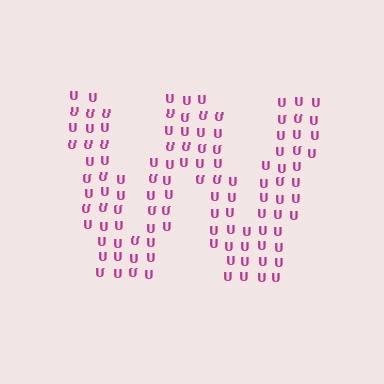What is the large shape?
The large shape is the letter W.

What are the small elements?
The small elements are letter U's.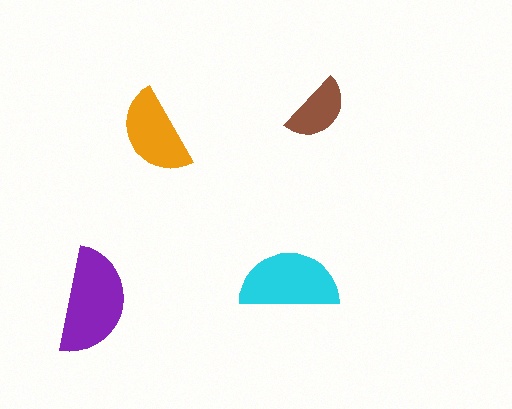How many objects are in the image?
There are 4 objects in the image.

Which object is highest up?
The brown semicircle is topmost.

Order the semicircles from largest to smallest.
the purple one, the cyan one, the orange one, the brown one.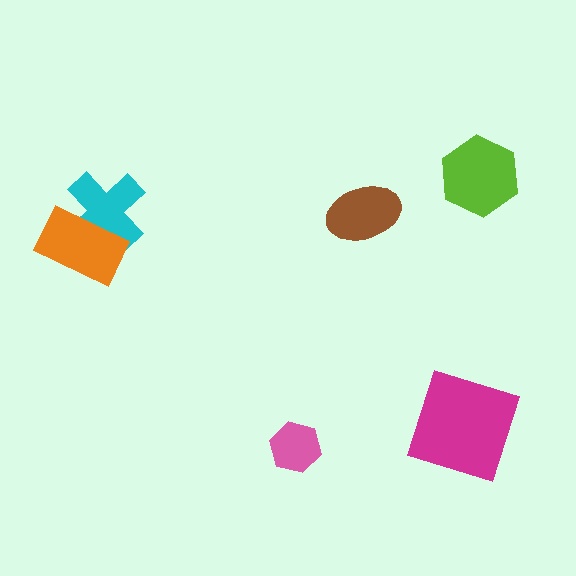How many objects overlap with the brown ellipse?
0 objects overlap with the brown ellipse.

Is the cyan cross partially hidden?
Yes, it is partially covered by another shape.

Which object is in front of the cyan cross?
The orange rectangle is in front of the cyan cross.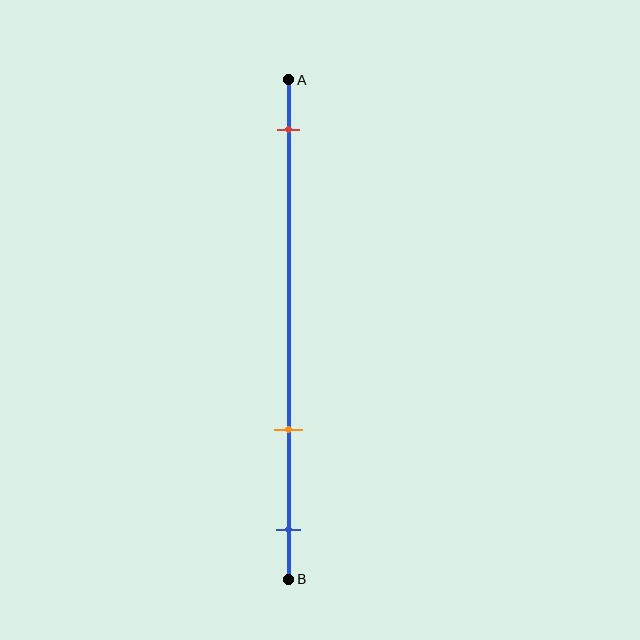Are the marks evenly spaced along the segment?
No, the marks are not evenly spaced.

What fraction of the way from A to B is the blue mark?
The blue mark is approximately 90% (0.9) of the way from A to B.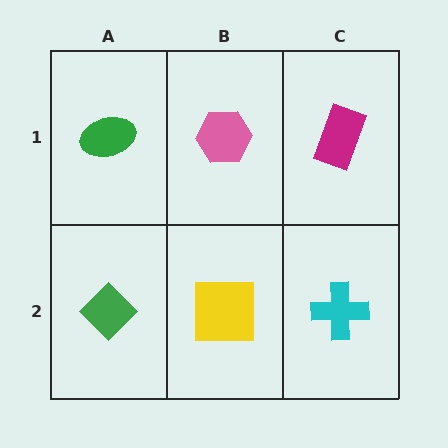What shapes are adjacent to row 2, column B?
A pink hexagon (row 1, column B), a green diamond (row 2, column A), a cyan cross (row 2, column C).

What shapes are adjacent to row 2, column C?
A magenta rectangle (row 1, column C), a yellow square (row 2, column B).